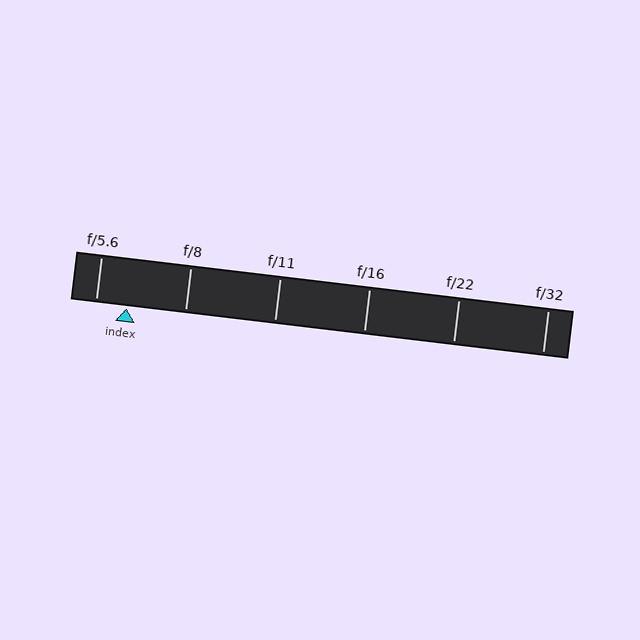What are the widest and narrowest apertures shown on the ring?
The widest aperture shown is f/5.6 and the narrowest is f/32.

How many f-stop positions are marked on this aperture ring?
There are 6 f-stop positions marked.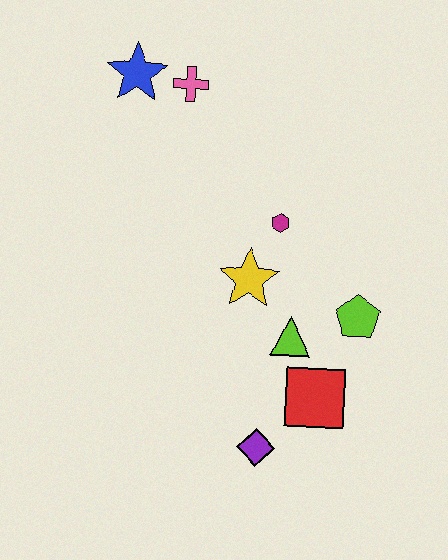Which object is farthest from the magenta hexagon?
The purple diamond is farthest from the magenta hexagon.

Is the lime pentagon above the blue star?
No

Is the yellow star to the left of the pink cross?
No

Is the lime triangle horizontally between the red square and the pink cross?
Yes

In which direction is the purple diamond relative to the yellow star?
The purple diamond is below the yellow star.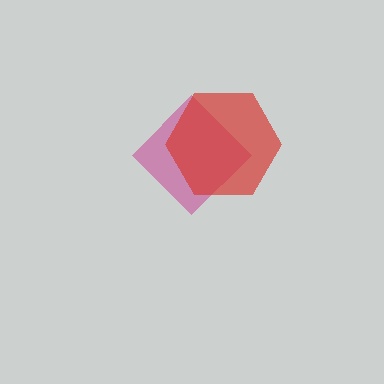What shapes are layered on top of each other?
The layered shapes are: a magenta diamond, a red hexagon.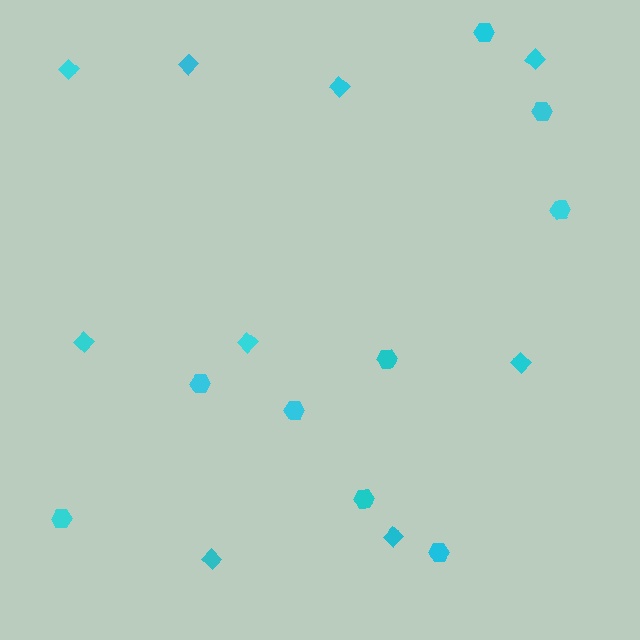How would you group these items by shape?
There are 2 groups: one group of hexagons (9) and one group of diamonds (9).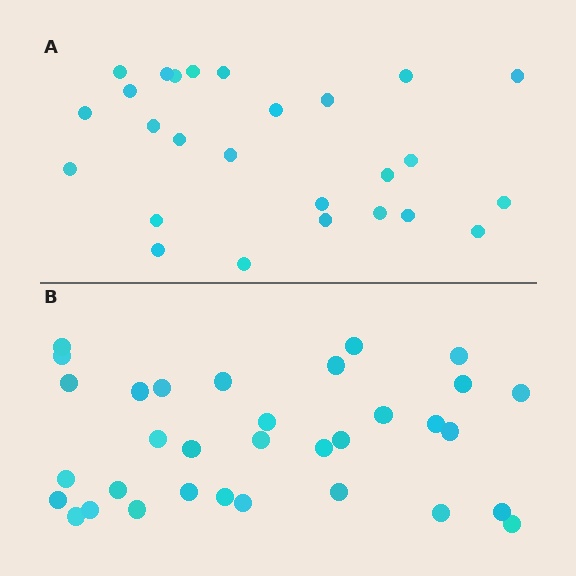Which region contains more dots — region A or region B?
Region B (the bottom region) has more dots.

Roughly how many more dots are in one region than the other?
Region B has roughly 8 or so more dots than region A.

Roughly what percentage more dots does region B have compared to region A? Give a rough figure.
About 25% more.